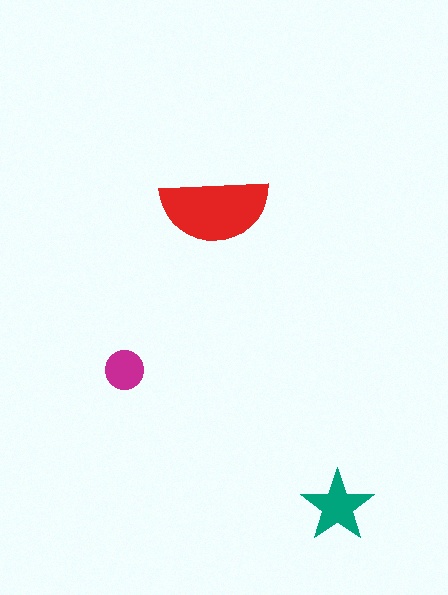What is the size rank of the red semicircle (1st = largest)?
1st.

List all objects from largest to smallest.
The red semicircle, the teal star, the magenta circle.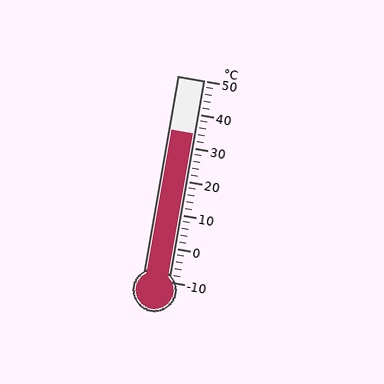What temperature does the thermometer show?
The thermometer shows approximately 34°C.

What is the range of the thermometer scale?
The thermometer scale ranges from -10°C to 50°C.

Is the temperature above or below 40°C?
The temperature is below 40°C.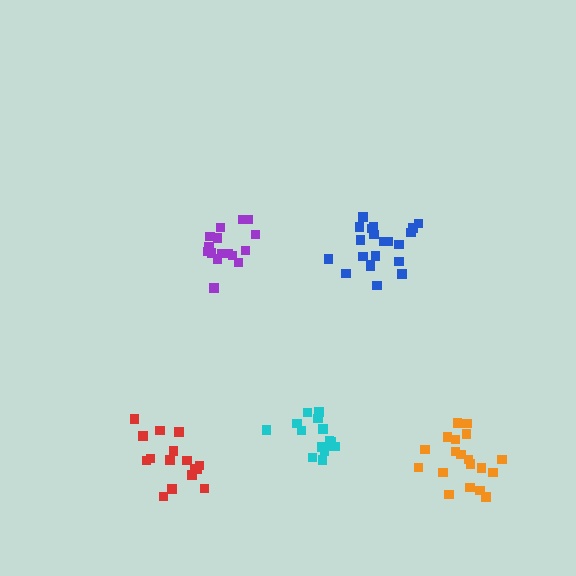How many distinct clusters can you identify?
There are 5 distinct clusters.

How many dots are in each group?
Group 1: 16 dots, Group 2: 21 dots, Group 3: 16 dots, Group 4: 16 dots, Group 5: 19 dots (88 total).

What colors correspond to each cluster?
The clusters are colored: purple, blue, cyan, red, orange.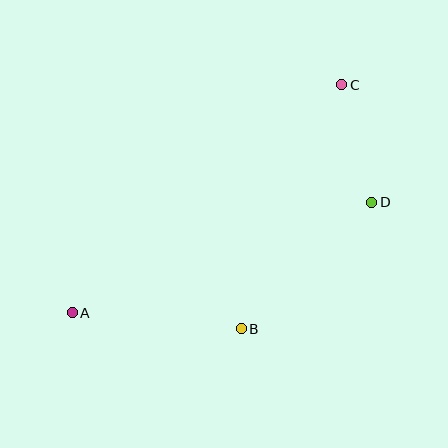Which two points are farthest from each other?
Points A and C are farthest from each other.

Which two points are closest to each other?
Points C and D are closest to each other.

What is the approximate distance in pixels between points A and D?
The distance between A and D is approximately 319 pixels.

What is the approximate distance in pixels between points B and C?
The distance between B and C is approximately 264 pixels.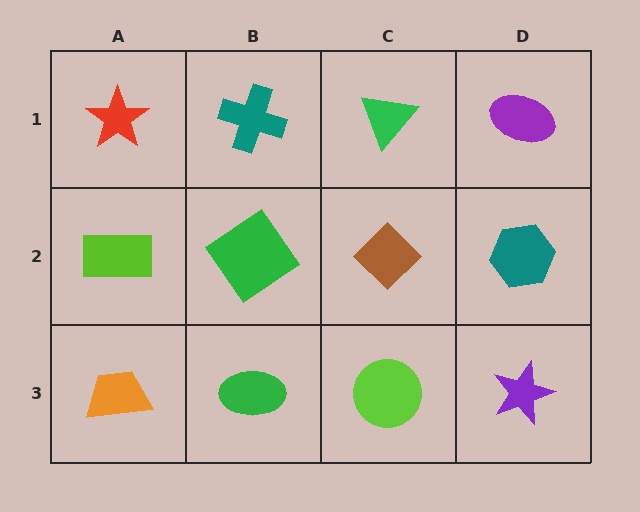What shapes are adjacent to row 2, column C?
A green triangle (row 1, column C), a lime circle (row 3, column C), a green diamond (row 2, column B), a teal hexagon (row 2, column D).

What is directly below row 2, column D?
A purple star.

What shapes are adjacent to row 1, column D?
A teal hexagon (row 2, column D), a green triangle (row 1, column C).